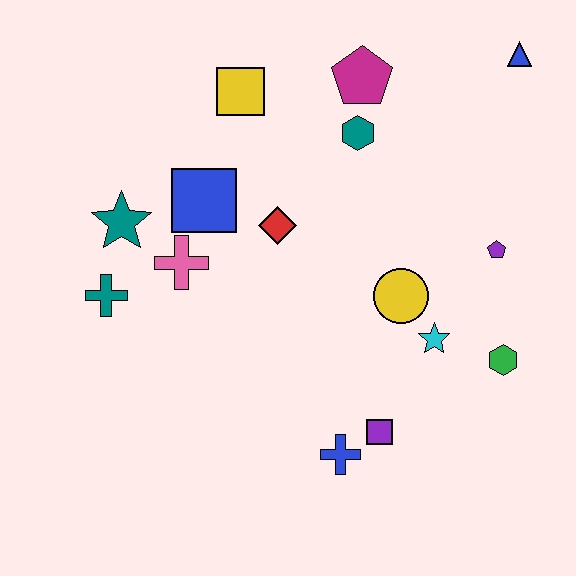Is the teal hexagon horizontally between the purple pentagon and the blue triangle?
No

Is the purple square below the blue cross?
No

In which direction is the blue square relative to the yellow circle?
The blue square is to the left of the yellow circle.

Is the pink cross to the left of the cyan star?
Yes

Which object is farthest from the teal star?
The blue triangle is farthest from the teal star.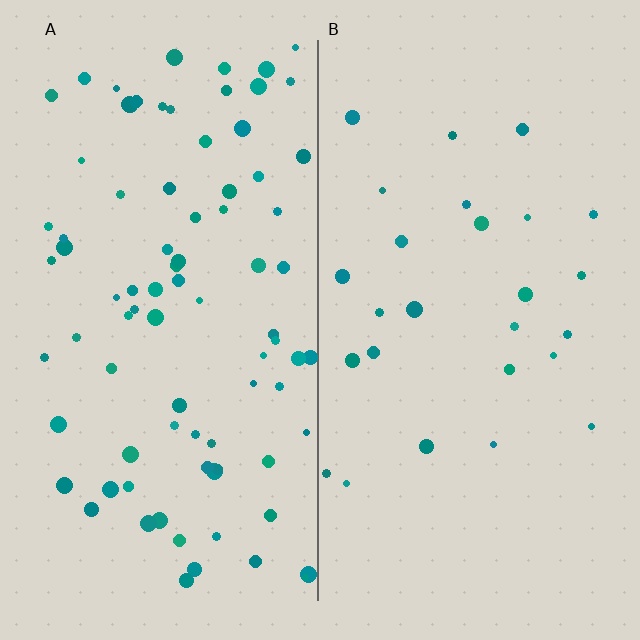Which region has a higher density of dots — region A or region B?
A (the left).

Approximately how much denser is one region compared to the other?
Approximately 3.2× — region A over region B.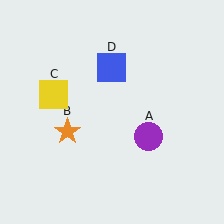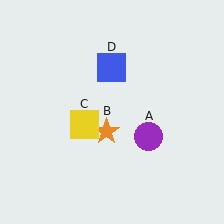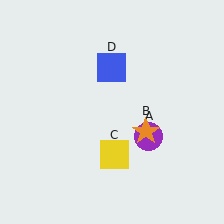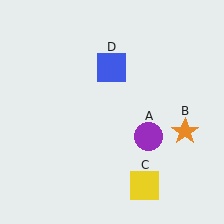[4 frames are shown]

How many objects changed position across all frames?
2 objects changed position: orange star (object B), yellow square (object C).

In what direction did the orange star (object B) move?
The orange star (object B) moved right.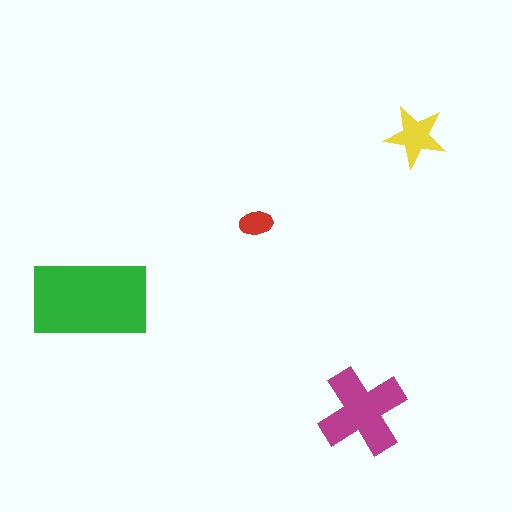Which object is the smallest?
The red ellipse.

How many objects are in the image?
There are 4 objects in the image.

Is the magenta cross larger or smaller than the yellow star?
Larger.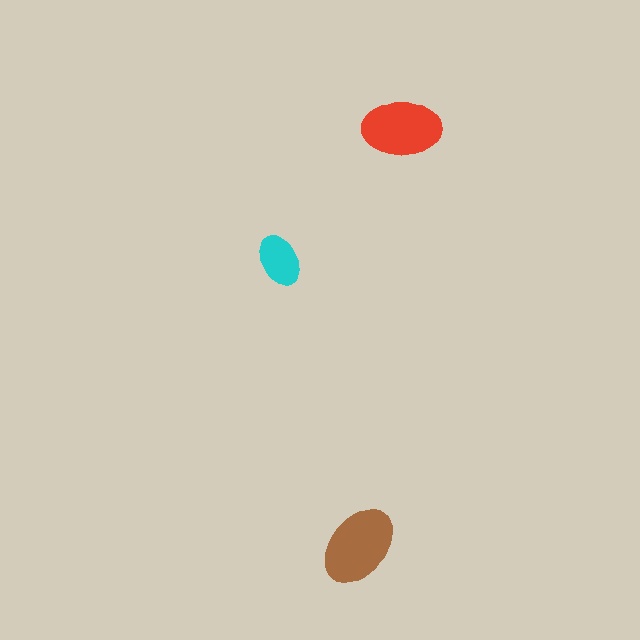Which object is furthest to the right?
The red ellipse is rightmost.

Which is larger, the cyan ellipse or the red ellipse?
The red one.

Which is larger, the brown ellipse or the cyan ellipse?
The brown one.